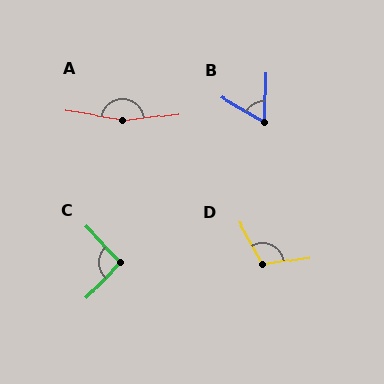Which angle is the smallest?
B, at approximately 61 degrees.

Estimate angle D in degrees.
Approximately 109 degrees.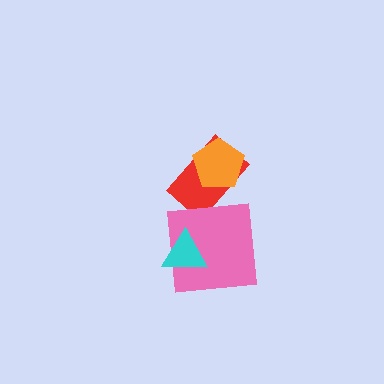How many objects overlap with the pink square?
1 object overlaps with the pink square.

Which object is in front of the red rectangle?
The orange pentagon is in front of the red rectangle.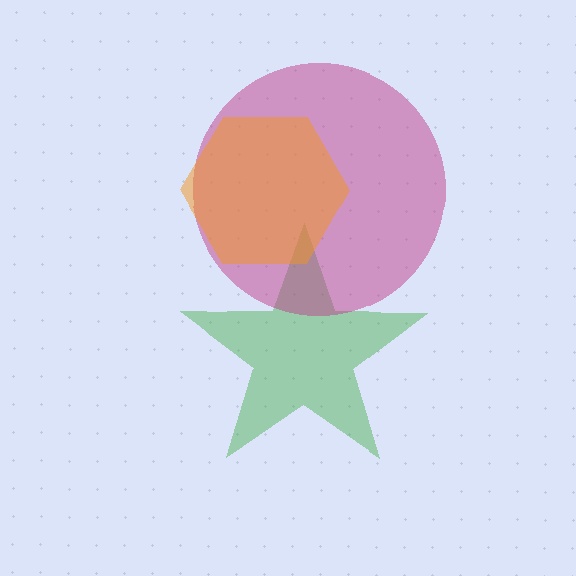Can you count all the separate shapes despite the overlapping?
Yes, there are 3 separate shapes.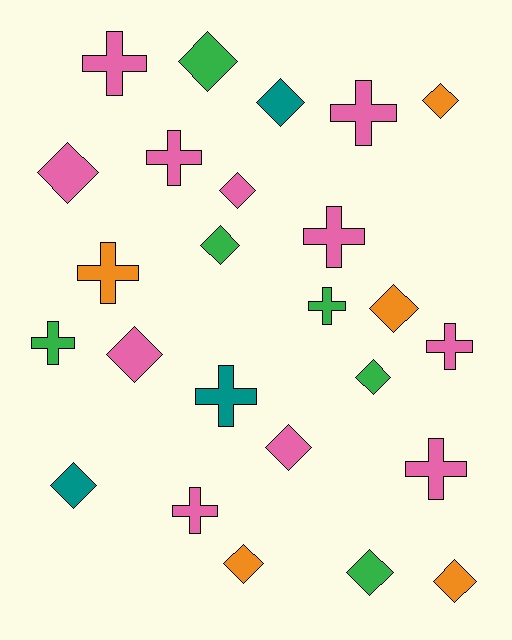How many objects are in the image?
There are 25 objects.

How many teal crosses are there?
There is 1 teal cross.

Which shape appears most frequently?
Diamond, with 14 objects.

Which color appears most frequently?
Pink, with 11 objects.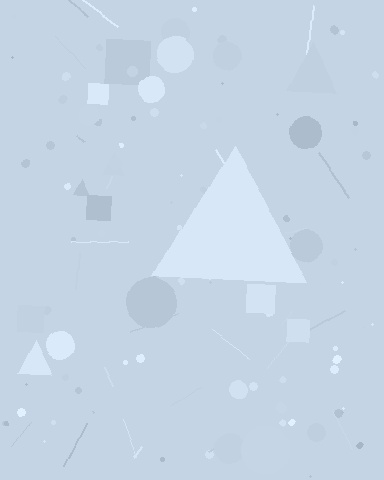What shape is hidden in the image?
A triangle is hidden in the image.